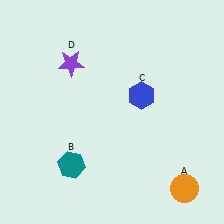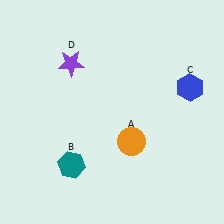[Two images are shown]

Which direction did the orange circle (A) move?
The orange circle (A) moved left.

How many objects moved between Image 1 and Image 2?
2 objects moved between the two images.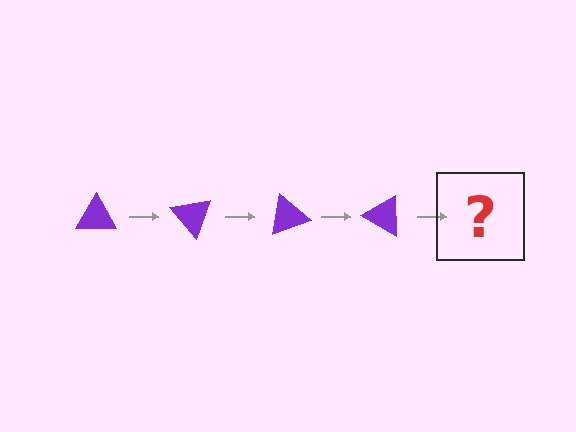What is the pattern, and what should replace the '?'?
The pattern is that the triangle rotates 50 degrees each step. The '?' should be a purple triangle rotated 200 degrees.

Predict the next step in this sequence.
The next step is a purple triangle rotated 200 degrees.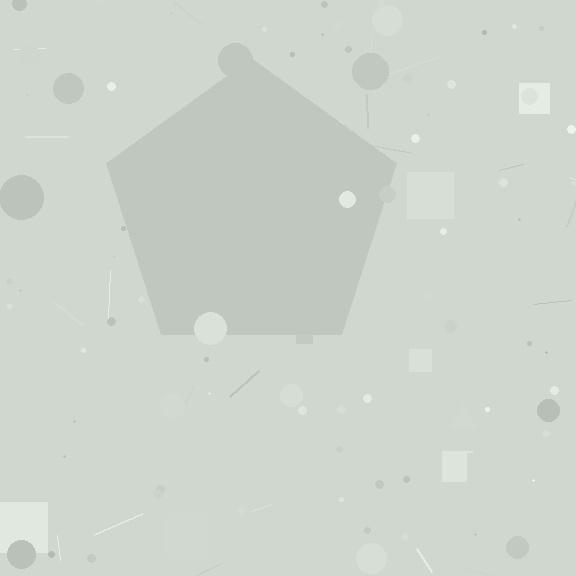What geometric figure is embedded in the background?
A pentagon is embedded in the background.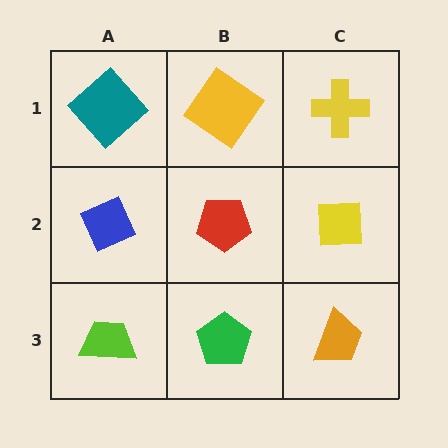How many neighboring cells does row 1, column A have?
2.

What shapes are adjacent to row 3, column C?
A yellow square (row 2, column C), a green pentagon (row 3, column B).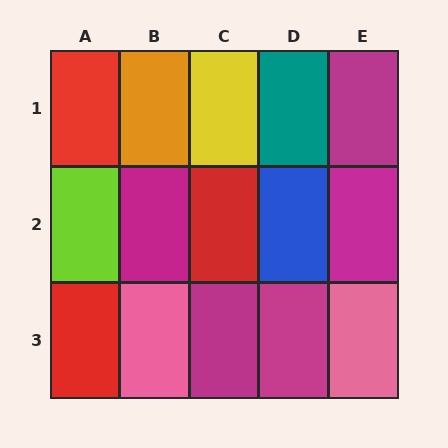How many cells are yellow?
1 cell is yellow.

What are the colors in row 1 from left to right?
Red, orange, yellow, teal, magenta.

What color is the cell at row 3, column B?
Pink.